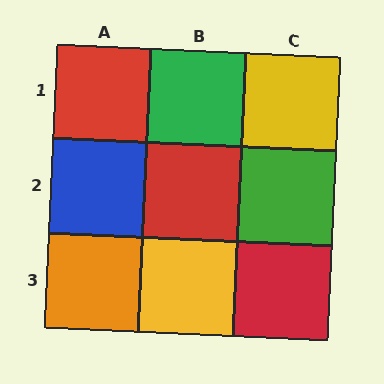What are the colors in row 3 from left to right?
Orange, yellow, red.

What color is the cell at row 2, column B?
Red.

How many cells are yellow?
2 cells are yellow.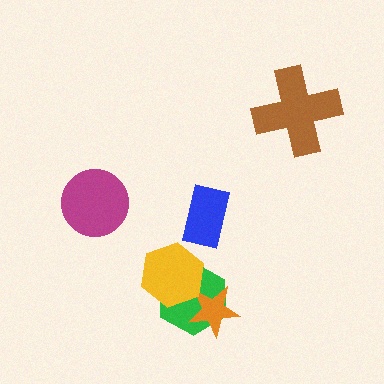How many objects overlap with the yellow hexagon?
2 objects overlap with the yellow hexagon.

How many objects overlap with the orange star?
2 objects overlap with the orange star.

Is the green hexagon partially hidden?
Yes, it is partially covered by another shape.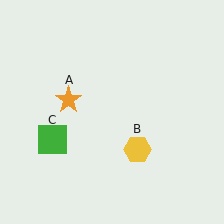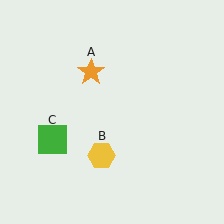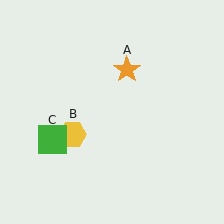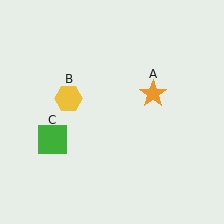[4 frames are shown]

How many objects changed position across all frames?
2 objects changed position: orange star (object A), yellow hexagon (object B).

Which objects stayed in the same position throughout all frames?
Green square (object C) remained stationary.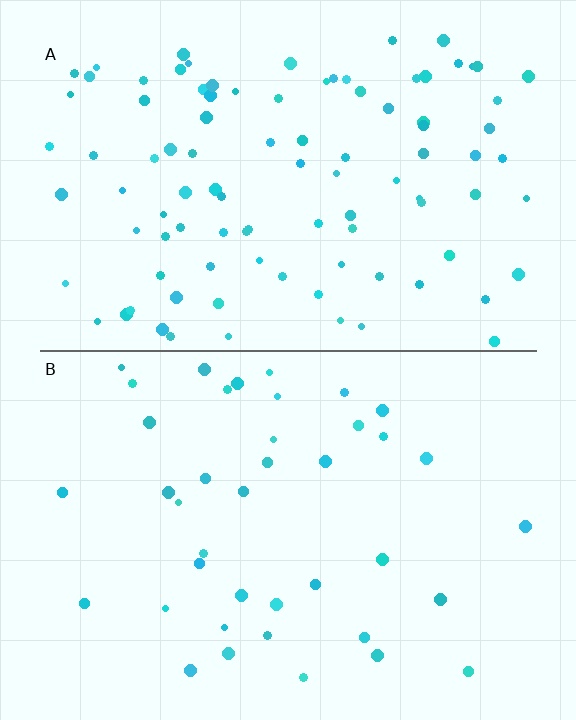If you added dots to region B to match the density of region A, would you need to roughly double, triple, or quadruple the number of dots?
Approximately double.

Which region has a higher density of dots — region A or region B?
A (the top).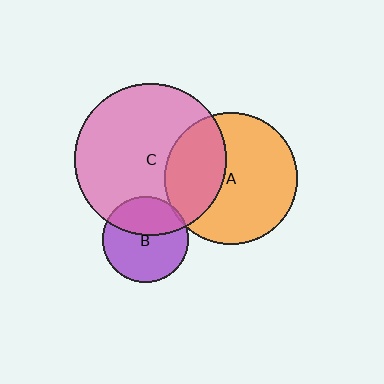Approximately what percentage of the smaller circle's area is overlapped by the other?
Approximately 35%.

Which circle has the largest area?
Circle C (pink).